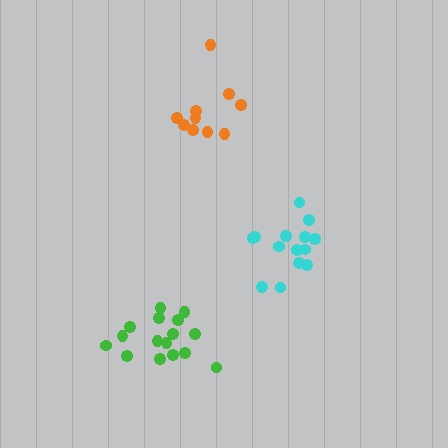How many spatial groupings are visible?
There are 3 spatial groupings.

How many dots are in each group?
Group 1: 16 dots, Group 2: 10 dots, Group 3: 14 dots (40 total).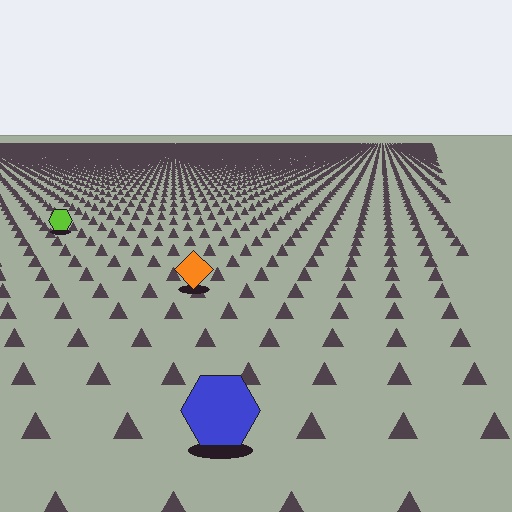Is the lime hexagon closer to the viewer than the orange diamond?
No. The orange diamond is closer — you can tell from the texture gradient: the ground texture is coarser near it.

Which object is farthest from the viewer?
The lime hexagon is farthest from the viewer. It appears smaller and the ground texture around it is denser.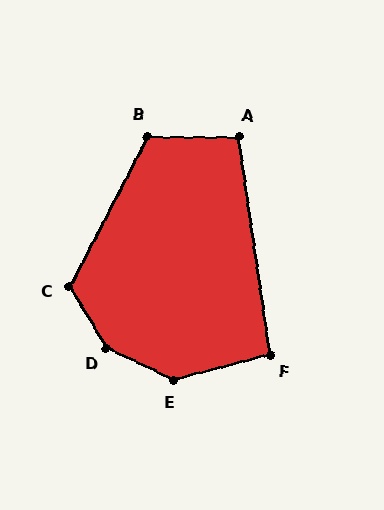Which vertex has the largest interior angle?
D, at approximately 146 degrees.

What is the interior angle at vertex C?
Approximately 122 degrees (obtuse).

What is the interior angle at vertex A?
Approximately 99 degrees (obtuse).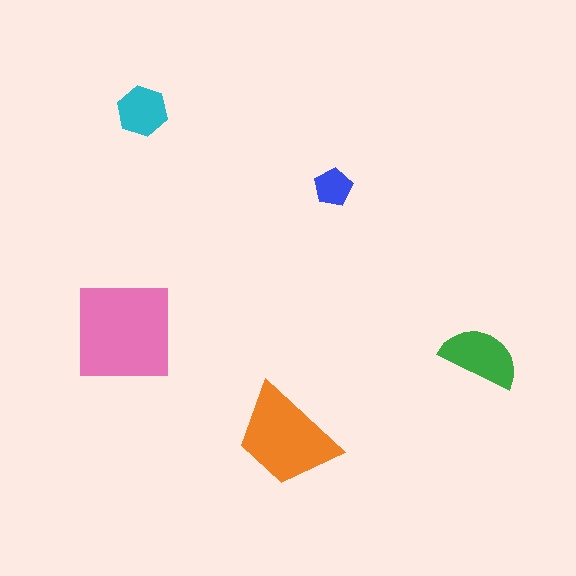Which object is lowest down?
The orange trapezoid is bottommost.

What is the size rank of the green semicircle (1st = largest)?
3rd.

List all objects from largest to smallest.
The pink square, the orange trapezoid, the green semicircle, the cyan hexagon, the blue pentagon.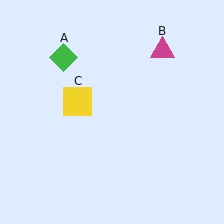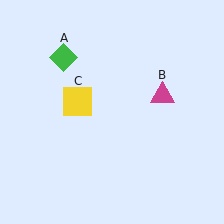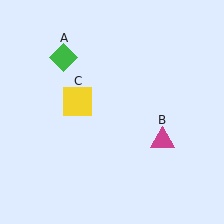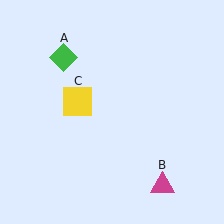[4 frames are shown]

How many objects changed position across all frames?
1 object changed position: magenta triangle (object B).